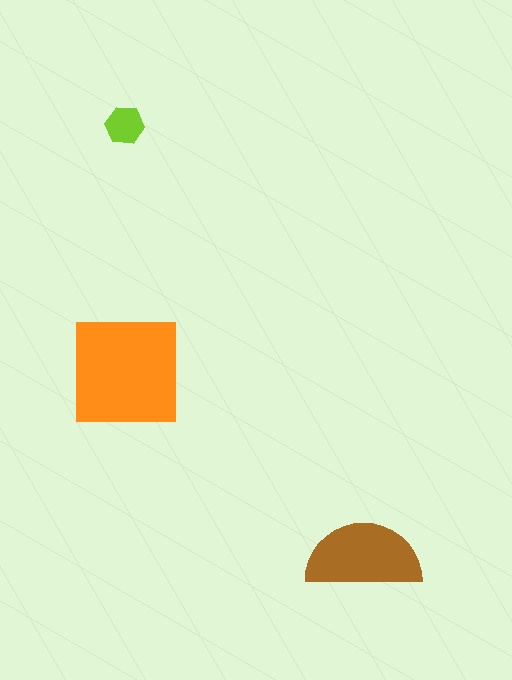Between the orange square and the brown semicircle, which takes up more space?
The orange square.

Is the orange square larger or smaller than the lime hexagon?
Larger.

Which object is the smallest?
The lime hexagon.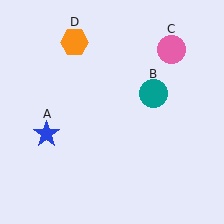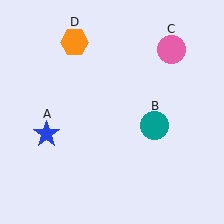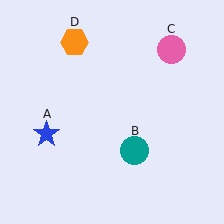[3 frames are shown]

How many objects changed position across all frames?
1 object changed position: teal circle (object B).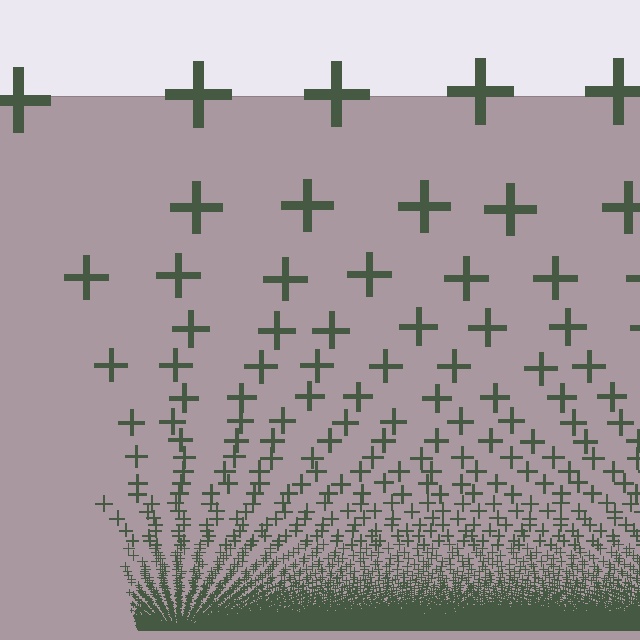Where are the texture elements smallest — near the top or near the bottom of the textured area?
Near the bottom.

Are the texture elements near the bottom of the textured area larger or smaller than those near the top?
Smaller. The gradient is inverted — elements near the bottom are smaller and denser.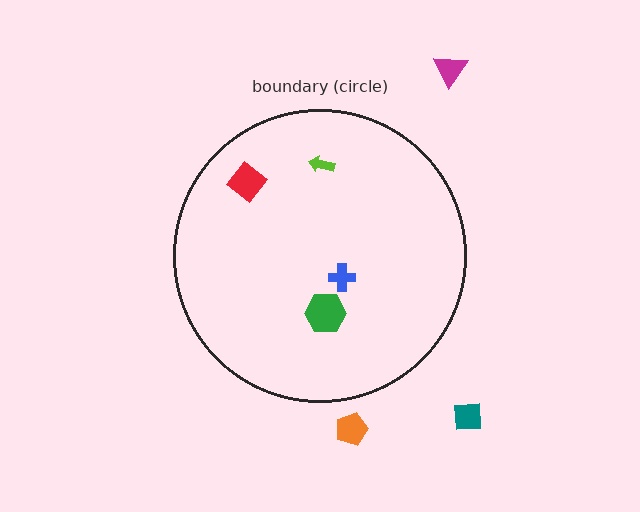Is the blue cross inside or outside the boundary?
Inside.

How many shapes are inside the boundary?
4 inside, 3 outside.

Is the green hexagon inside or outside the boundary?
Inside.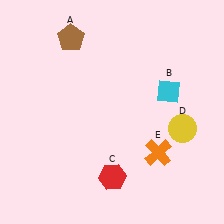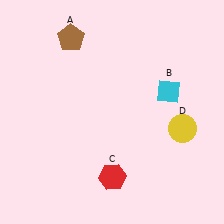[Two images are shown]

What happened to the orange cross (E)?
The orange cross (E) was removed in Image 2. It was in the bottom-right area of Image 1.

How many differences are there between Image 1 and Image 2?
There is 1 difference between the two images.